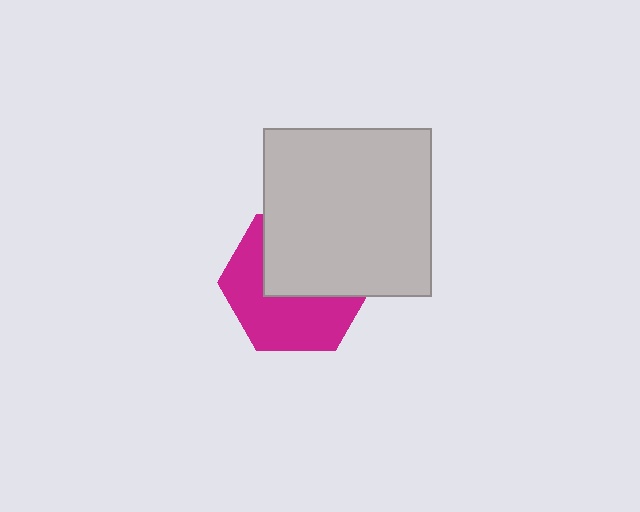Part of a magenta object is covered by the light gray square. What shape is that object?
It is a hexagon.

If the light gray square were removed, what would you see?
You would see the complete magenta hexagon.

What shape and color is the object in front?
The object in front is a light gray square.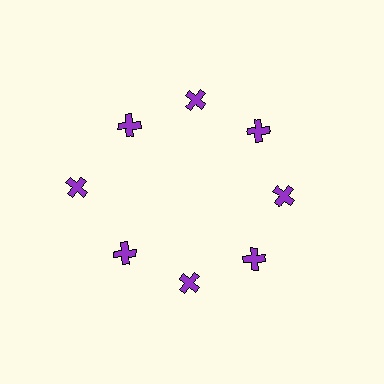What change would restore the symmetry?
The symmetry would be restored by moving it inward, back onto the ring so that all 8 crosses sit at equal angles and equal distance from the center.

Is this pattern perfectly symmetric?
No. The 8 purple crosses are arranged in a ring, but one element near the 9 o'clock position is pushed outward from the center, breaking the 8-fold rotational symmetry.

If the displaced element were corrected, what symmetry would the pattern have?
It would have 8-fold rotational symmetry — the pattern would map onto itself every 45 degrees.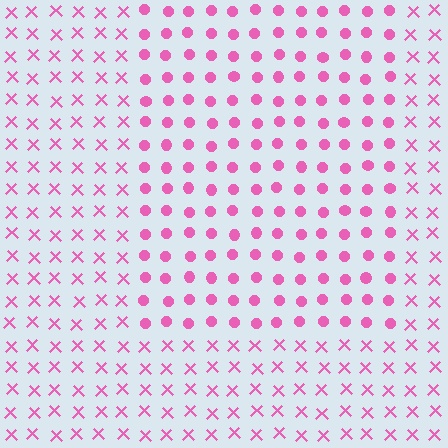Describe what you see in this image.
The image is filled with small pink elements arranged in a uniform grid. A rectangle-shaped region contains circles, while the surrounding area contains X marks. The boundary is defined purely by the change in element shape.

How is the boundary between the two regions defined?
The boundary is defined by a change in element shape: circles inside vs. X marks outside. All elements share the same color and spacing.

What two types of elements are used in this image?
The image uses circles inside the rectangle region and X marks outside it.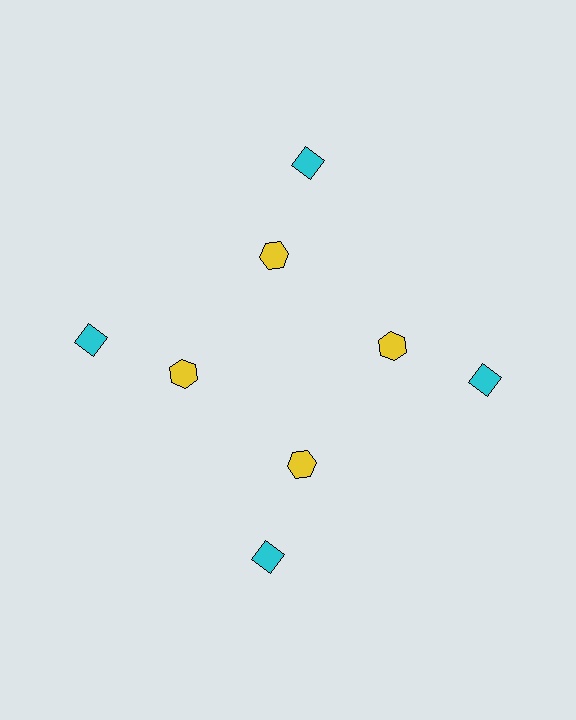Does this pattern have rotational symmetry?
Yes, this pattern has 4-fold rotational symmetry. It looks the same after rotating 90 degrees around the center.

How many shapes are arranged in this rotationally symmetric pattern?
There are 8 shapes, arranged in 4 groups of 2.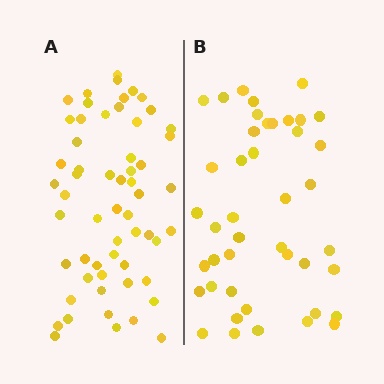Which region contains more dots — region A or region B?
Region A (the left region) has more dots.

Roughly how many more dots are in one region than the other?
Region A has approximately 15 more dots than region B.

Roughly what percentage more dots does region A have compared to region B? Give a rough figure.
About 35% more.